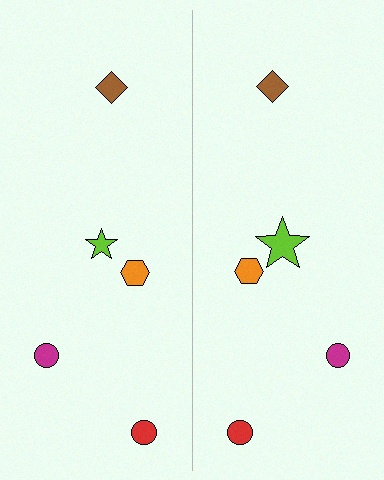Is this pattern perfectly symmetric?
No, the pattern is not perfectly symmetric. The lime star on the right side has a different size than its mirror counterpart.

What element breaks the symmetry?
The lime star on the right side has a different size than its mirror counterpart.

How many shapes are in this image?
There are 10 shapes in this image.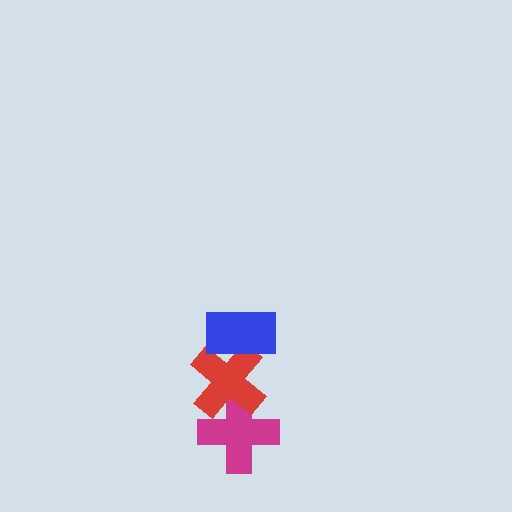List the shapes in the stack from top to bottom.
From top to bottom: the blue rectangle, the red cross, the magenta cross.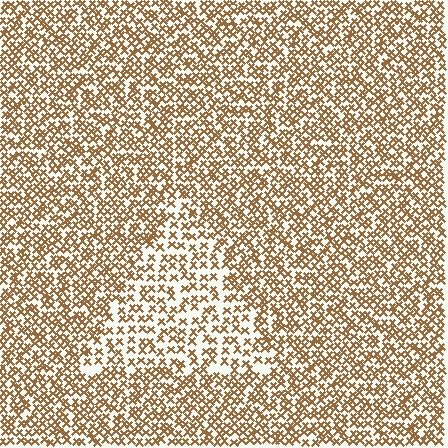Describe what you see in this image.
The image contains small brown elements arranged at two different densities. A triangle-shaped region is visible where the elements are less densely packed than the surrounding area.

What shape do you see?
I see a triangle.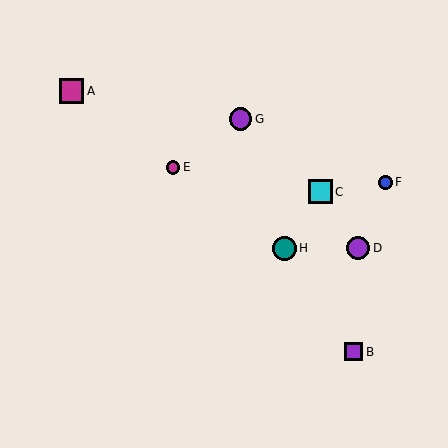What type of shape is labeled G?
Shape G is a purple circle.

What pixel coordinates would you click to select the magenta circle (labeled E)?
Click at (173, 167) to select the magenta circle E.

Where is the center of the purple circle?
The center of the purple circle is at (240, 119).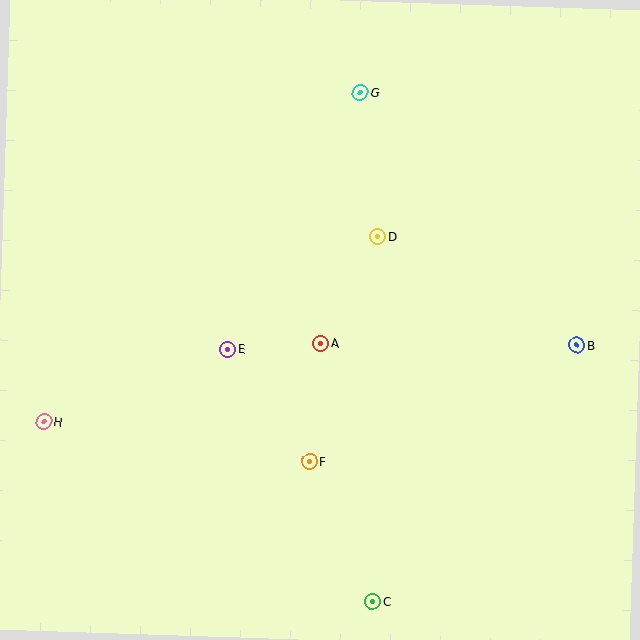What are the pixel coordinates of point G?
Point G is at (360, 93).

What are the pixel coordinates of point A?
Point A is at (321, 343).